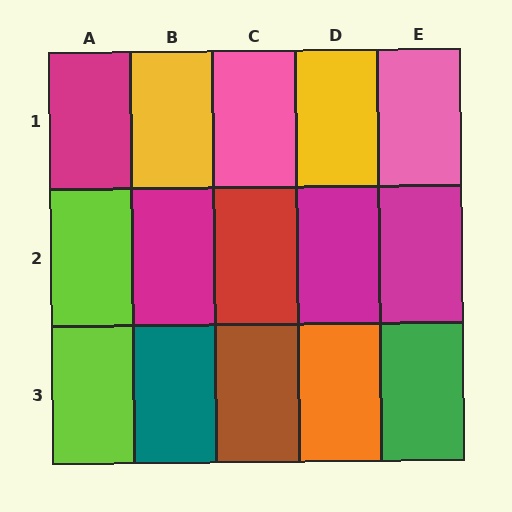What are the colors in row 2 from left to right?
Lime, magenta, red, magenta, magenta.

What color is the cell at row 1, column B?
Yellow.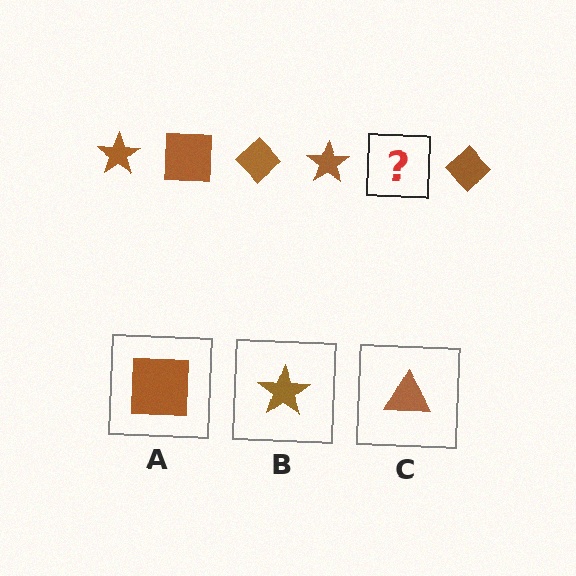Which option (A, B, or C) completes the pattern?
A.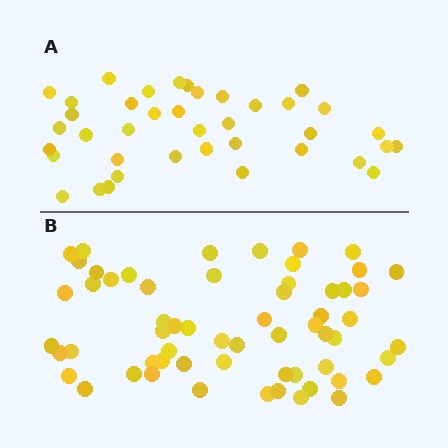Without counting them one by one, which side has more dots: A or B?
Region B (the bottom region) has more dots.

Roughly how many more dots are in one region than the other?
Region B has approximately 20 more dots than region A.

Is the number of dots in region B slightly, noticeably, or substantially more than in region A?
Region B has substantially more. The ratio is roughly 1.5 to 1.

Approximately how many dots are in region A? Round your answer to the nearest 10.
About 40 dots. (The exact count is 39, which rounds to 40.)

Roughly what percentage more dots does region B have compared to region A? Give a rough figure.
About 55% more.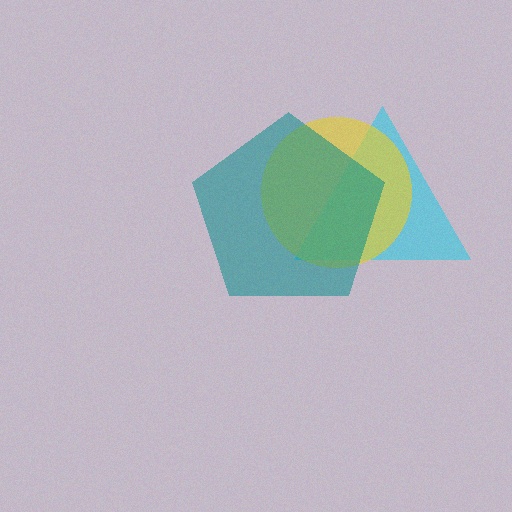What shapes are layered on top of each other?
The layered shapes are: a cyan triangle, a yellow circle, a teal pentagon.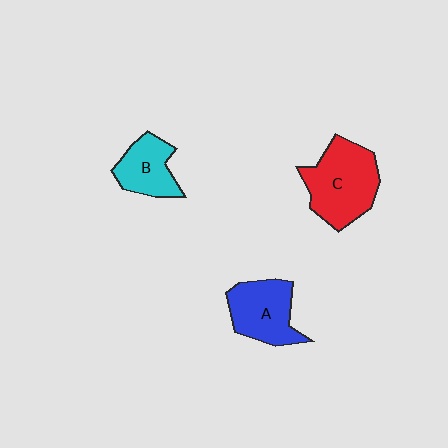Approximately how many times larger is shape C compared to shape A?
Approximately 1.3 times.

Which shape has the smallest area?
Shape B (cyan).